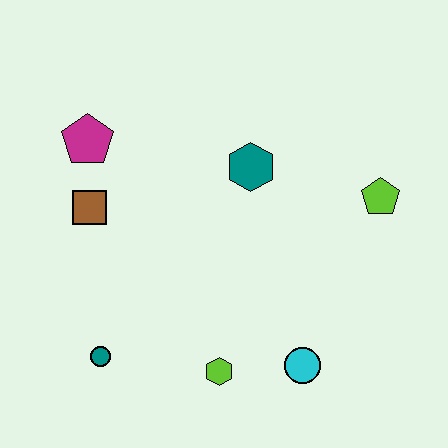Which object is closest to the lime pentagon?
The teal hexagon is closest to the lime pentagon.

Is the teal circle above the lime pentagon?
No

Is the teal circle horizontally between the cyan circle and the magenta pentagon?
Yes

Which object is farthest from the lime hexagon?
The magenta pentagon is farthest from the lime hexagon.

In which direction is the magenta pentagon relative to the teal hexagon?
The magenta pentagon is to the left of the teal hexagon.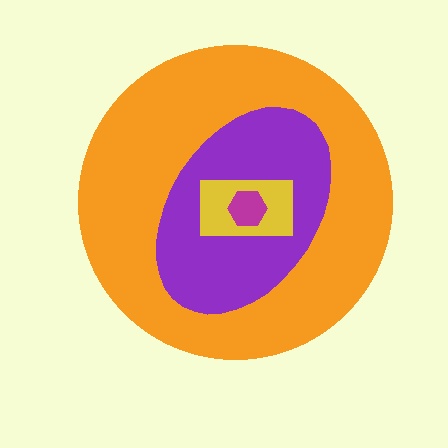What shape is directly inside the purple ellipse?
The yellow rectangle.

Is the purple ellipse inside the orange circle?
Yes.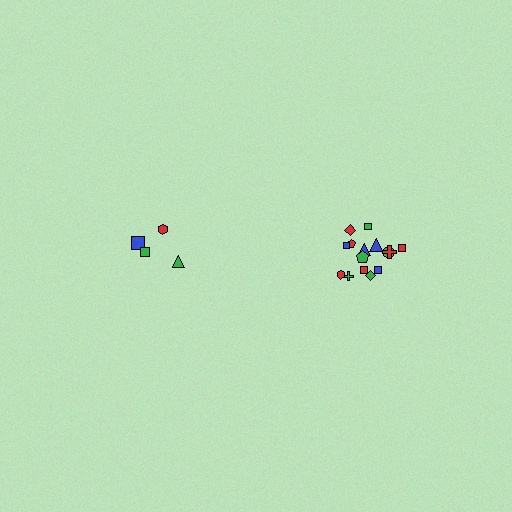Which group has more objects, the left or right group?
The right group.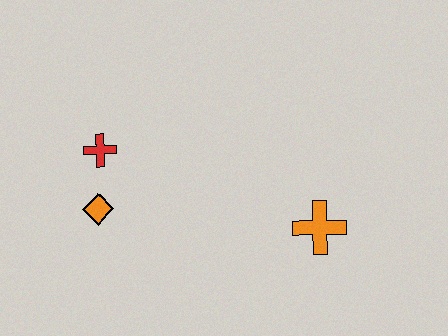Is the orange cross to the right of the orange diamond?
Yes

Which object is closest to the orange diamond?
The red cross is closest to the orange diamond.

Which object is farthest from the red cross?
The orange cross is farthest from the red cross.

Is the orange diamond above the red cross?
No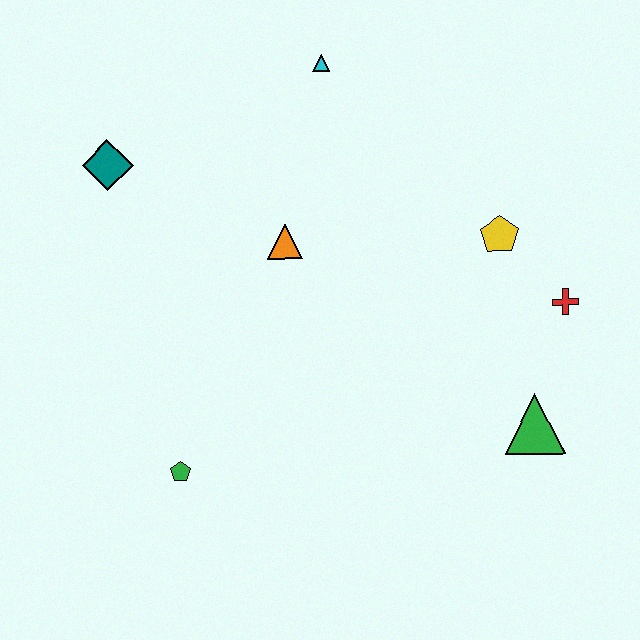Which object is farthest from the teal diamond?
The green triangle is farthest from the teal diamond.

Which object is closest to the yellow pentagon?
The red cross is closest to the yellow pentagon.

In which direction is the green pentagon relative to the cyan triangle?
The green pentagon is below the cyan triangle.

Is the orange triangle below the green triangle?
No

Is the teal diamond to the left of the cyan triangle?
Yes